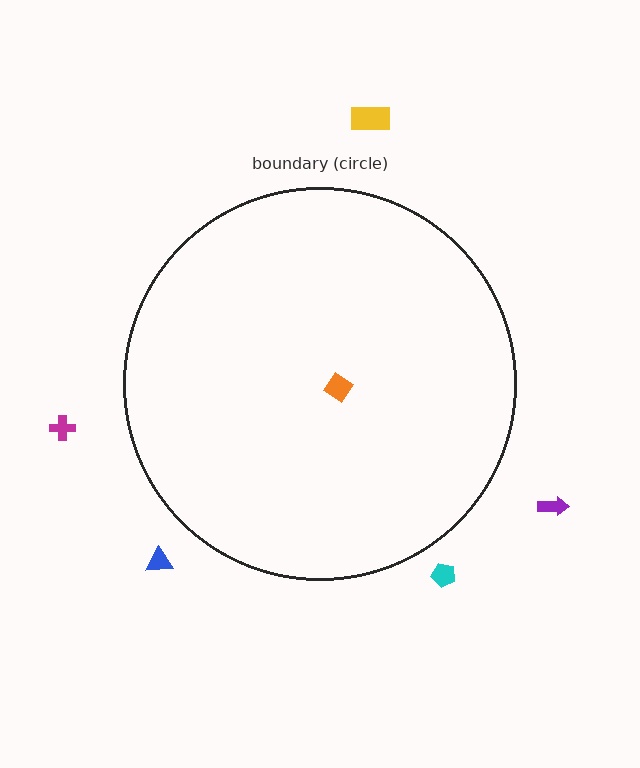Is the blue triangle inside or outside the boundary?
Outside.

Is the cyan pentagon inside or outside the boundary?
Outside.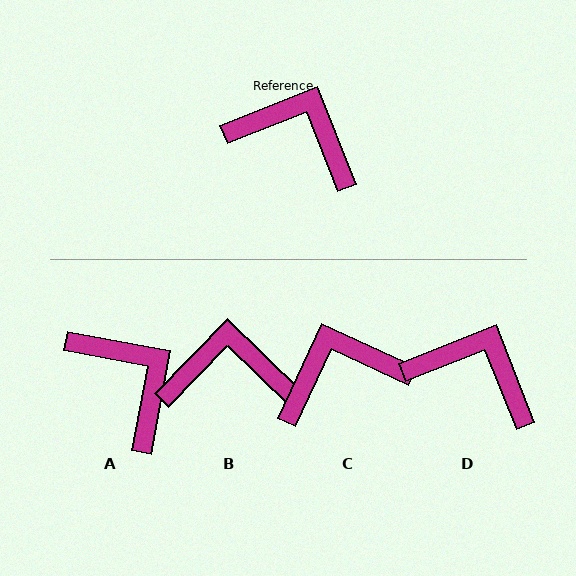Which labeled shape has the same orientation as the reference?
D.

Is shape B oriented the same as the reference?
No, it is off by about 24 degrees.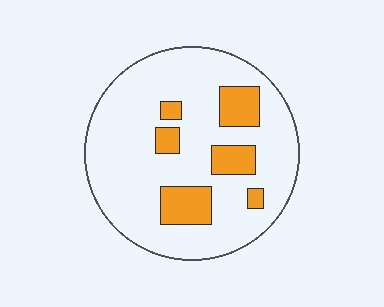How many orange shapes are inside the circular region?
6.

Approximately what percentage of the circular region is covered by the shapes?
Approximately 20%.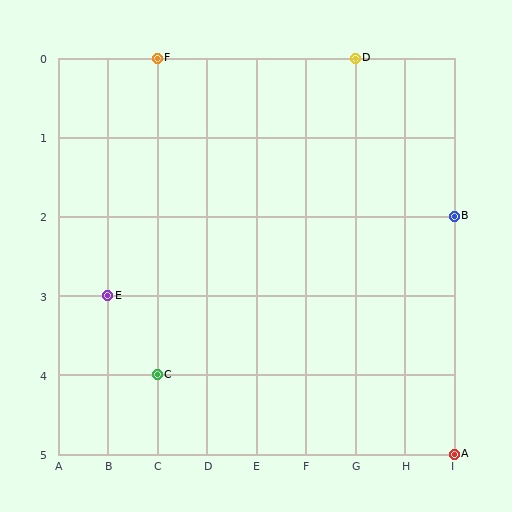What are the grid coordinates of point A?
Point A is at grid coordinates (I, 5).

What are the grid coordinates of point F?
Point F is at grid coordinates (C, 0).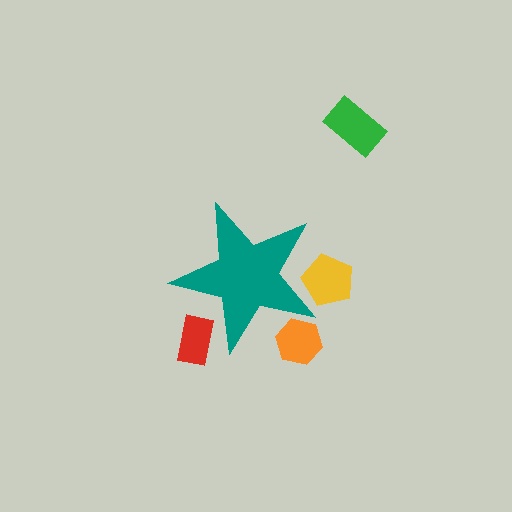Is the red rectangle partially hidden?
Yes, the red rectangle is partially hidden behind the teal star.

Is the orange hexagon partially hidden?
Yes, the orange hexagon is partially hidden behind the teal star.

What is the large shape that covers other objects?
A teal star.